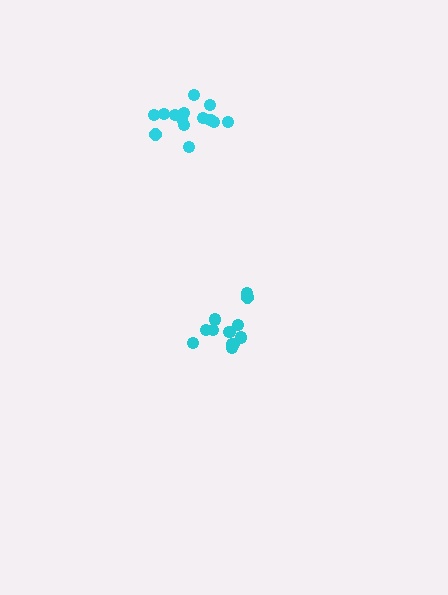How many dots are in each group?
Group 1: 14 dots, Group 2: 14 dots (28 total).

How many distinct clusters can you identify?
There are 2 distinct clusters.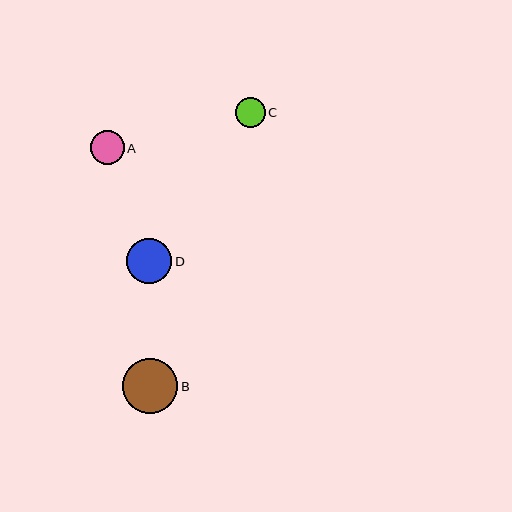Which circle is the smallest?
Circle C is the smallest with a size of approximately 30 pixels.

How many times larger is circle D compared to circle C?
Circle D is approximately 1.5 times the size of circle C.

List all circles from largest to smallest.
From largest to smallest: B, D, A, C.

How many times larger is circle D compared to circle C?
Circle D is approximately 1.5 times the size of circle C.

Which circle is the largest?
Circle B is the largest with a size of approximately 55 pixels.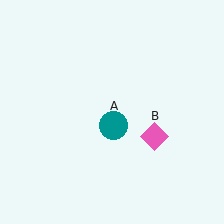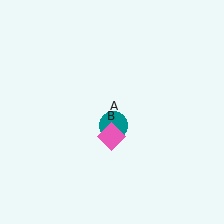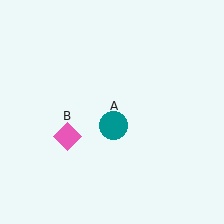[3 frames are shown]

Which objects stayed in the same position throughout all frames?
Teal circle (object A) remained stationary.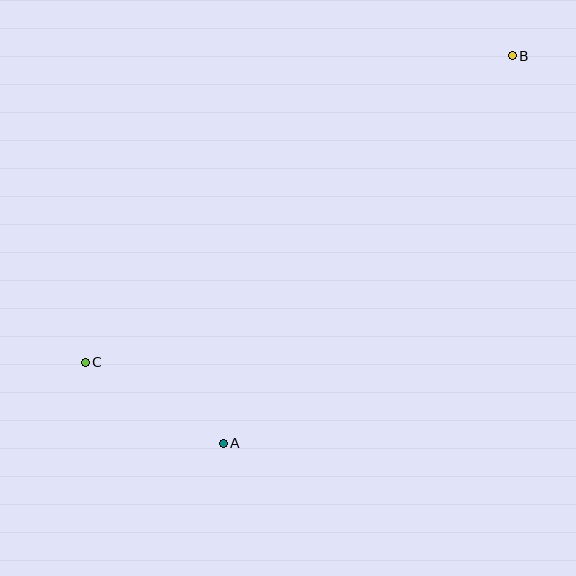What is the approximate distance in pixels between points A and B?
The distance between A and B is approximately 484 pixels.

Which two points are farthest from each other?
Points B and C are farthest from each other.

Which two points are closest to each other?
Points A and C are closest to each other.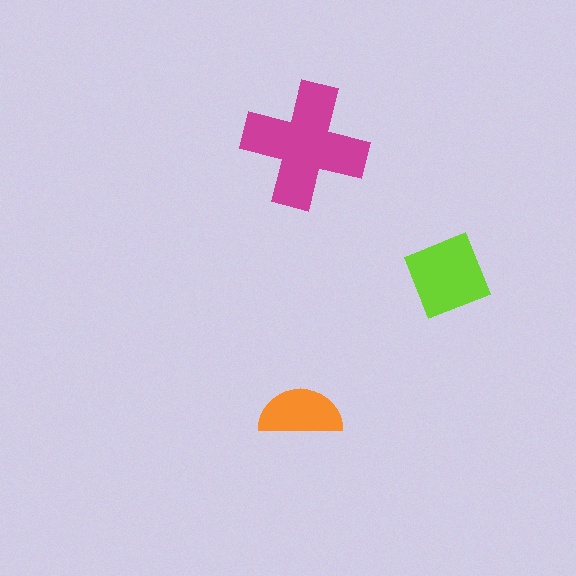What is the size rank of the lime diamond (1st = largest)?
2nd.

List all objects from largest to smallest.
The magenta cross, the lime diamond, the orange semicircle.